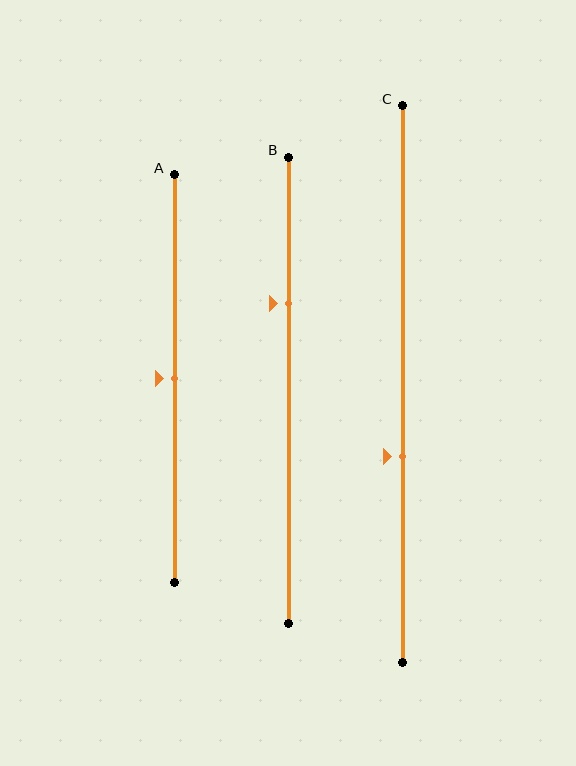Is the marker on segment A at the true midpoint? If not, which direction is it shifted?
Yes, the marker on segment A is at the true midpoint.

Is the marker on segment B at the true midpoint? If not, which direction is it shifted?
No, the marker on segment B is shifted upward by about 19% of the segment length.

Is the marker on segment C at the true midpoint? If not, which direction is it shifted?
No, the marker on segment C is shifted downward by about 13% of the segment length.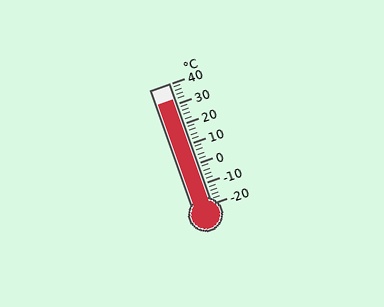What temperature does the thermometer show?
The thermometer shows approximately 32°C.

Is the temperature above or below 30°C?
The temperature is above 30°C.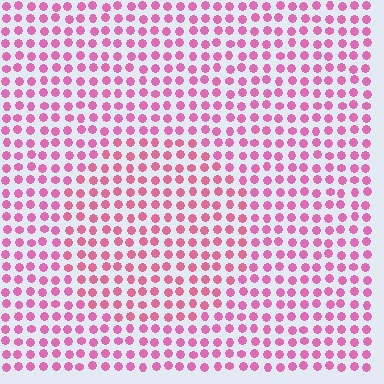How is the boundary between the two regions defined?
The boundary is defined purely by a slight shift in hue (about 16 degrees). Spacing, size, and orientation are identical on both sides.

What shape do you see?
I see a circle.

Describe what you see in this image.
The image is filled with small pink elements in a uniform arrangement. A circle-shaped region is visible where the elements are tinted to a slightly different hue, forming a subtle color boundary.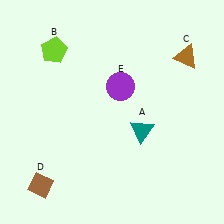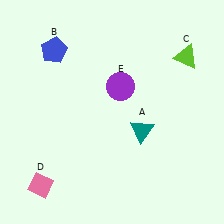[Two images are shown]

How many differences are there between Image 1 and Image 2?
There are 3 differences between the two images.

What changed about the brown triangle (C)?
In Image 1, C is brown. In Image 2, it changed to lime.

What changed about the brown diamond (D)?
In Image 1, D is brown. In Image 2, it changed to pink.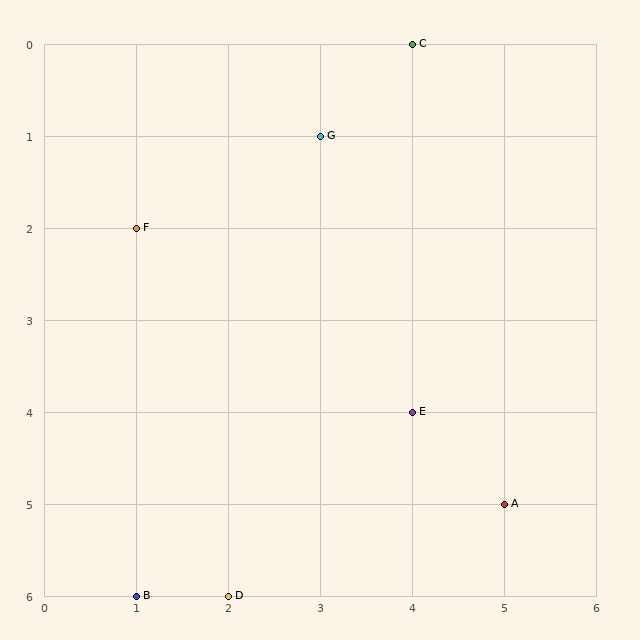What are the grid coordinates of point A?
Point A is at grid coordinates (5, 5).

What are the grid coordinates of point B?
Point B is at grid coordinates (1, 6).